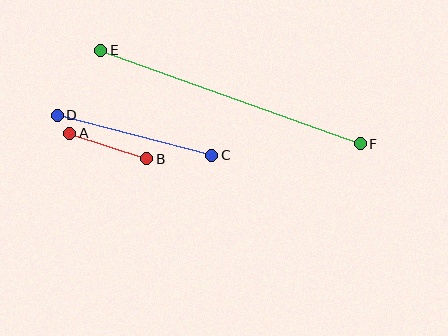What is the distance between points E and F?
The distance is approximately 276 pixels.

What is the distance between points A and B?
The distance is approximately 81 pixels.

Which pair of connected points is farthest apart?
Points E and F are farthest apart.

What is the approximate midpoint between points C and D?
The midpoint is at approximately (134, 135) pixels.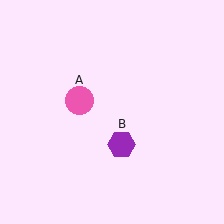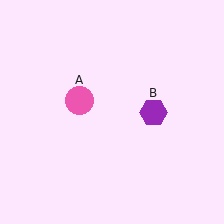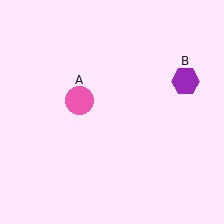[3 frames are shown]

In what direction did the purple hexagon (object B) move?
The purple hexagon (object B) moved up and to the right.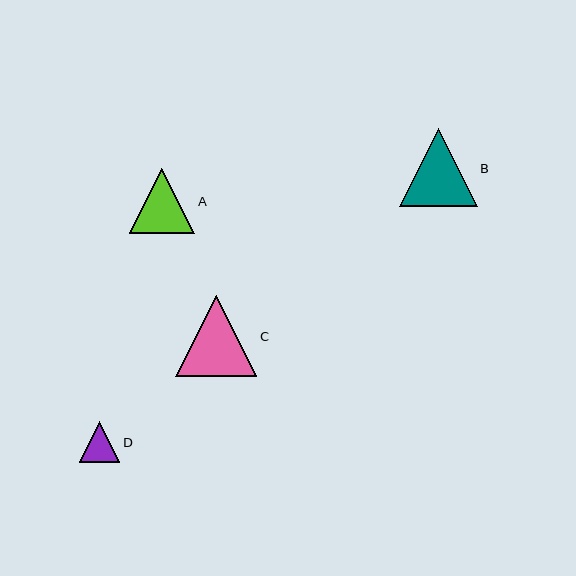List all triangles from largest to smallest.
From largest to smallest: C, B, A, D.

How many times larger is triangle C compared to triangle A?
Triangle C is approximately 1.2 times the size of triangle A.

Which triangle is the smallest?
Triangle D is the smallest with a size of approximately 41 pixels.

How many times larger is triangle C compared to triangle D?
Triangle C is approximately 2.0 times the size of triangle D.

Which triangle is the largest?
Triangle C is the largest with a size of approximately 81 pixels.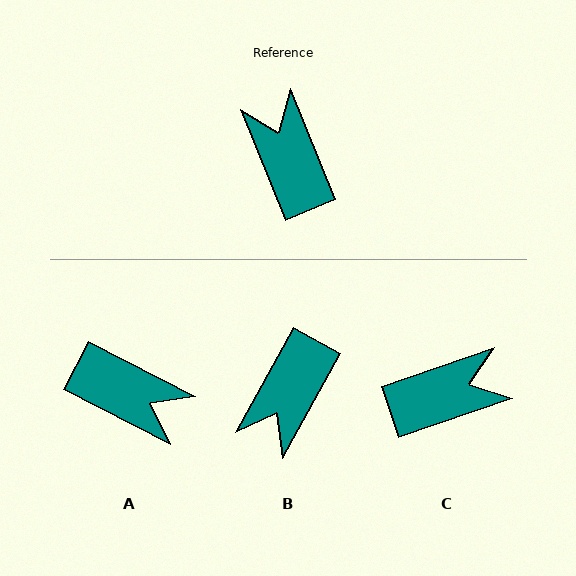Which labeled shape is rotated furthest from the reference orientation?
A, about 140 degrees away.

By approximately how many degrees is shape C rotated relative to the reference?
Approximately 94 degrees clockwise.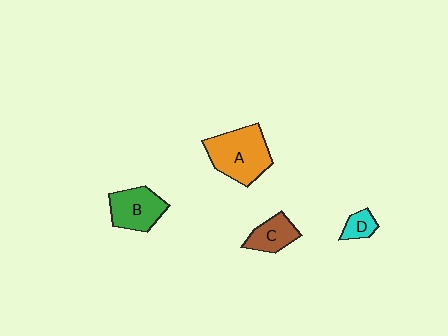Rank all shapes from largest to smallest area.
From largest to smallest: A (orange), B (green), C (brown), D (cyan).